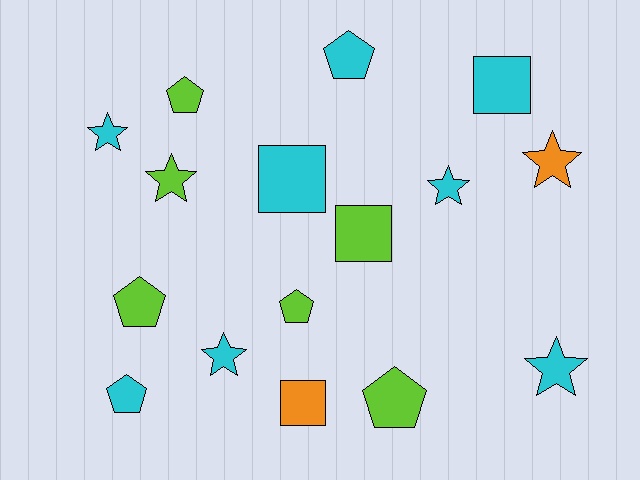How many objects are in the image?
There are 16 objects.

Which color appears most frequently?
Cyan, with 8 objects.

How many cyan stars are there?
There are 4 cyan stars.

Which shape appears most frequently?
Star, with 6 objects.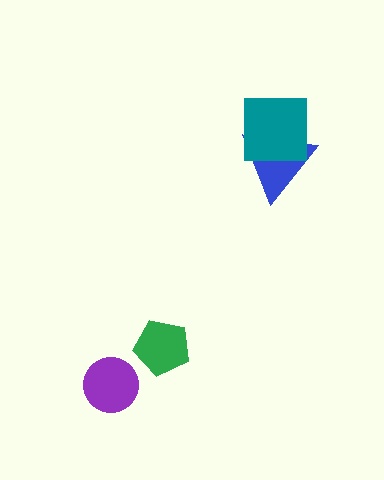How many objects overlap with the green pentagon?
0 objects overlap with the green pentagon.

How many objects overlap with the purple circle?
0 objects overlap with the purple circle.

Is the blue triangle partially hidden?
Yes, it is partially covered by another shape.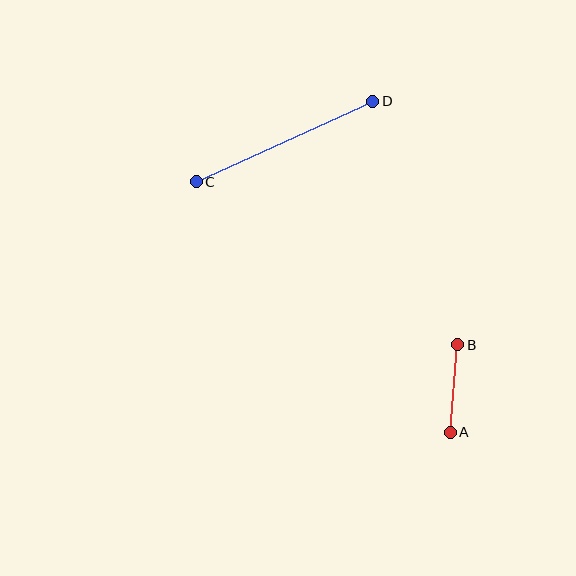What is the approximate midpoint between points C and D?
The midpoint is at approximately (284, 142) pixels.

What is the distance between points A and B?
The distance is approximately 87 pixels.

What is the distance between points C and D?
The distance is approximately 194 pixels.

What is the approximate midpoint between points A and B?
The midpoint is at approximately (454, 389) pixels.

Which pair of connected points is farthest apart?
Points C and D are farthest apart.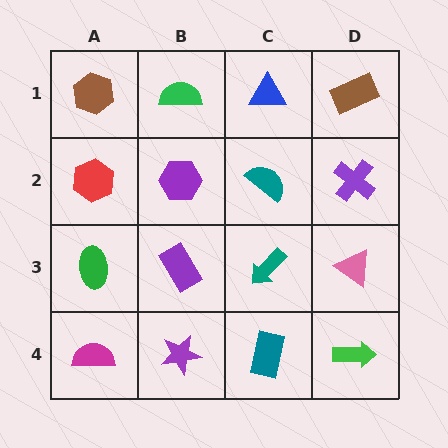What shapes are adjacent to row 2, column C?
A blue triangle (row 1, column C), a teal arrow (row 3, column C), a purple hexagon (row 2, column B), a purple cross (row 2, column D).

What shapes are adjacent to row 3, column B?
A purple hexagon (row 2, column B), a purple star (row 4, column B), a green ellipse (row 3, column A), a teal arrow (row 3, column C).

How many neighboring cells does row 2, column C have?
4.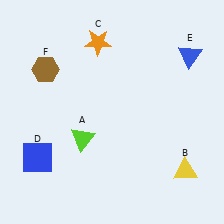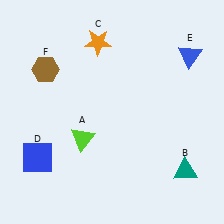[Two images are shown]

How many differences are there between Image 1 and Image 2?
There is 1 difference between the two images.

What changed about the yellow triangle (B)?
In Image 1, B is yellow. In Image 2, it changed to teal.